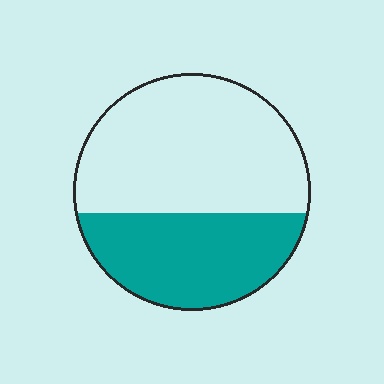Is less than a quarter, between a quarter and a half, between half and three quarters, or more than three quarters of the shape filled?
Between a quarter and a half.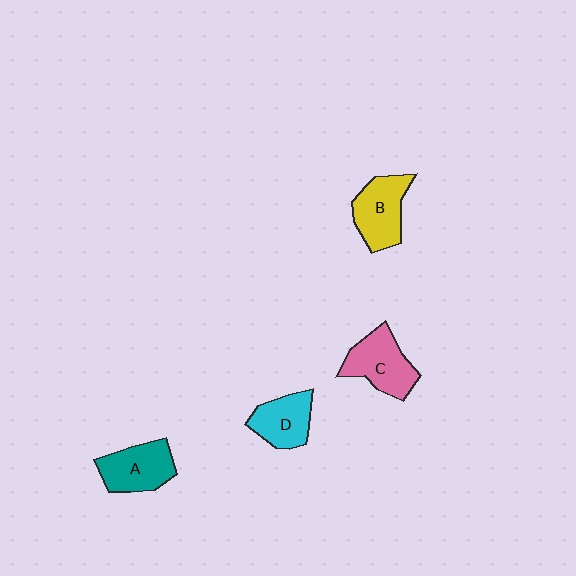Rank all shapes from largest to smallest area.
From largest to smallest: C (pink), B (yellow), A (teal), D (cyan).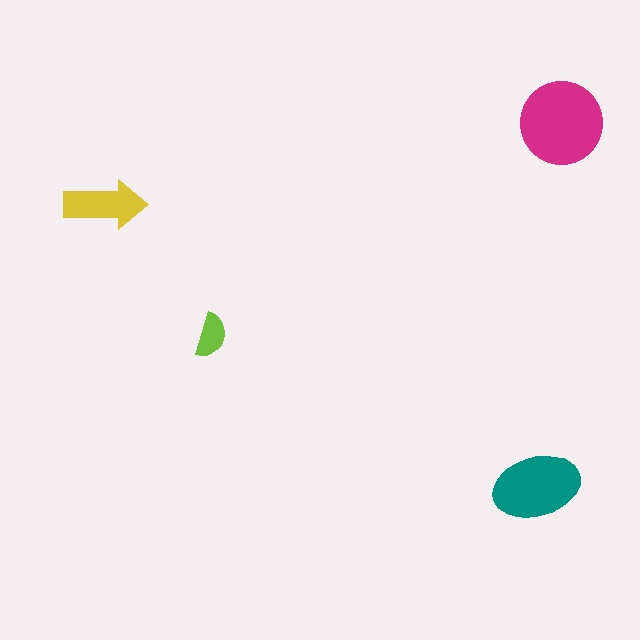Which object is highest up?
The magenta circle is topmost.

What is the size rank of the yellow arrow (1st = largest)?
3rd.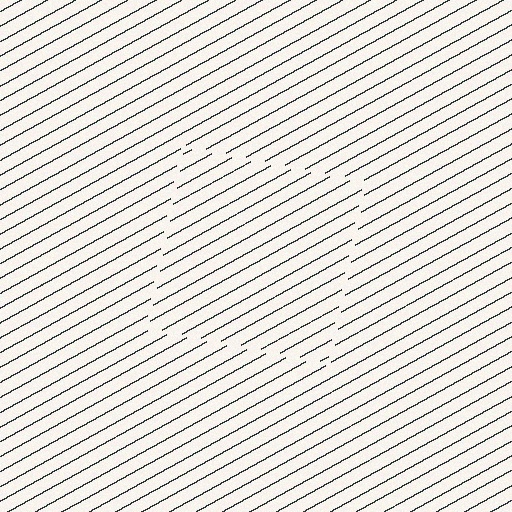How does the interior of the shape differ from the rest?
The interior of the shape contains the same grating, shifted by half a period — the contour is defined by the phase discontinuity where line-ends from the inner and outer gratings abut.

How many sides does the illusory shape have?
4 sides — the line-ends trace a square.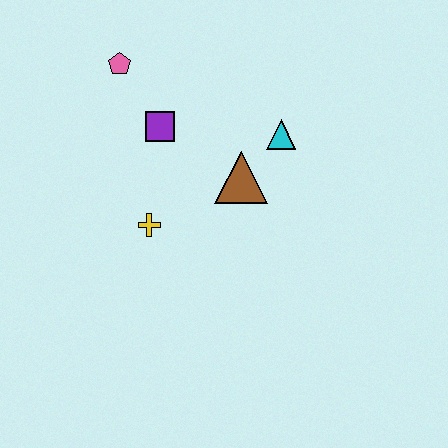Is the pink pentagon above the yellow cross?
Yes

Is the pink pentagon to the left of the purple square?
Yes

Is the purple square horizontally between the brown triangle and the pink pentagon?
Yes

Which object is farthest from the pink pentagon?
The cyan triangle is farthest from the pink pentagon.